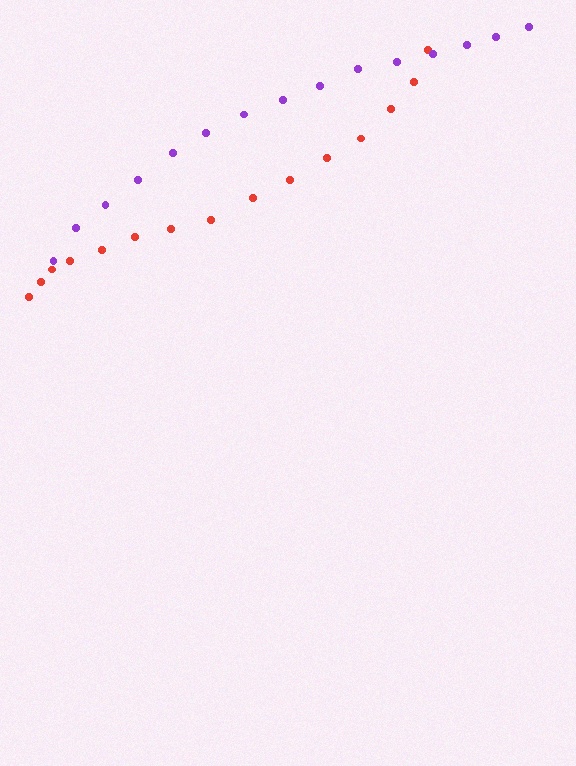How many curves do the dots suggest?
There are 2 distinct paths.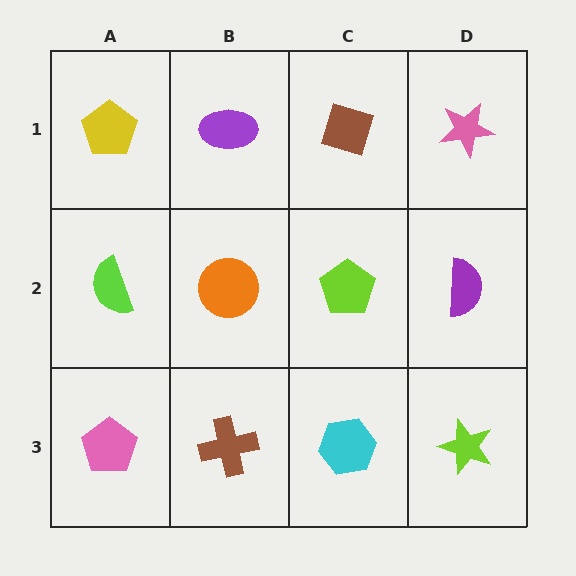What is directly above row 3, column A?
A lime semicircle.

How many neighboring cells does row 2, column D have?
3.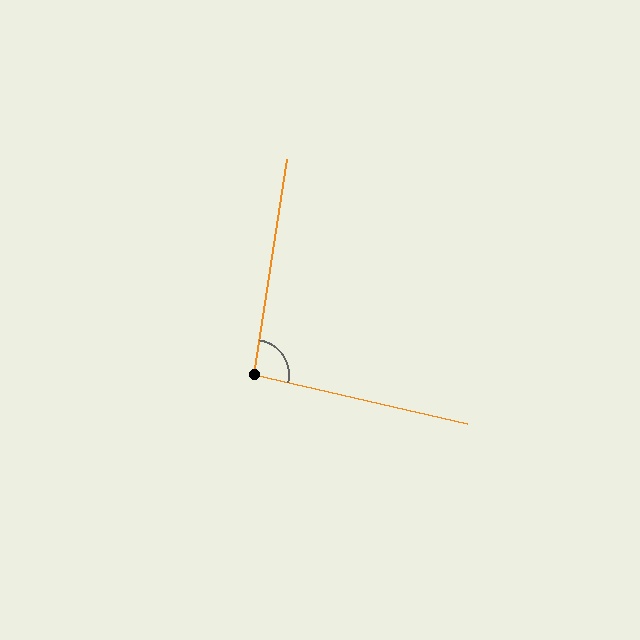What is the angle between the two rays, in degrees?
Approximately 94 degrees.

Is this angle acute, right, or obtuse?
It is approximately a right angle.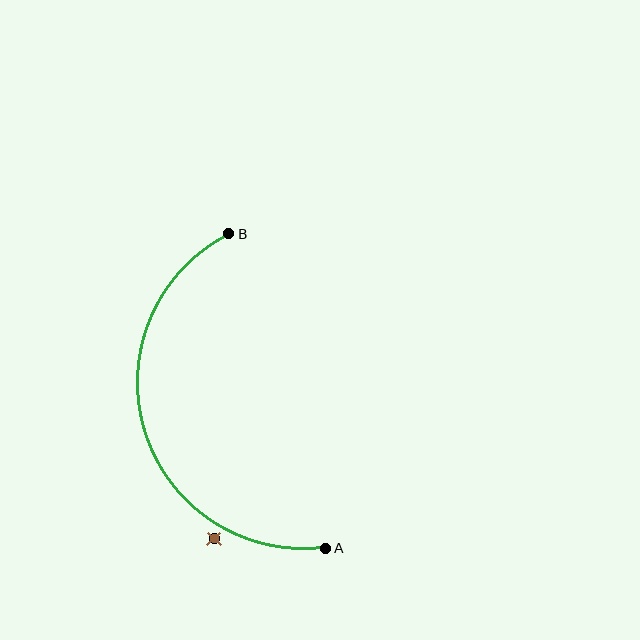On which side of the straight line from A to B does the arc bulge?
The arc bulges to the left of the straight line connecting A and B.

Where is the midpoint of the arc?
The arc midpoint is the point on the curve farthest from the straight line joining A and B. It sits to the left of that line.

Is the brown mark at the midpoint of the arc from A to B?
No — the brown mark does not lie on the arc at all. It sits slightly outside the curve.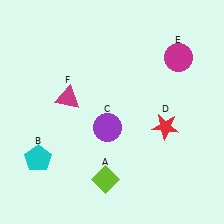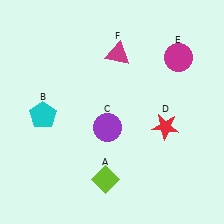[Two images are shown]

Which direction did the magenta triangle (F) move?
The magenta triangle (F) moved right.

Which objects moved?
The objects that moved are: the cyan pentagon (B), the magenta triangle (F).